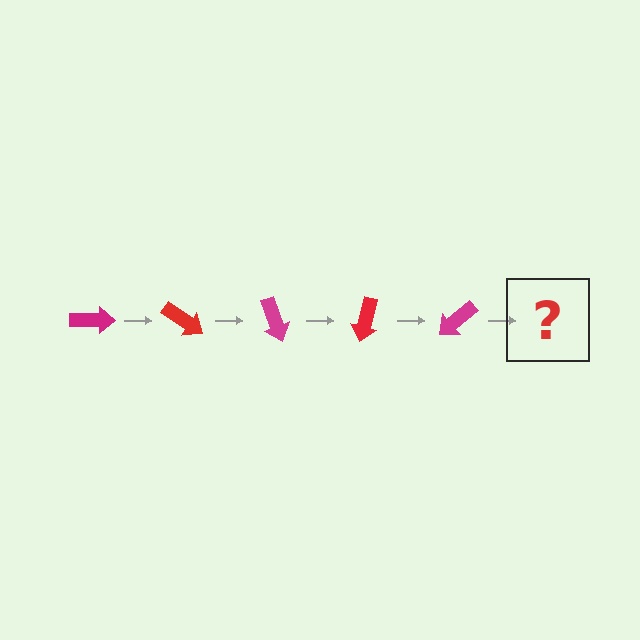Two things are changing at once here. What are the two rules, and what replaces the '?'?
The two rules are that it rotates 35 degrees each step and the color cycles through magenta and red. The '?' should be a red arrow, rotated 175 degrees from the start.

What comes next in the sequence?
The next element should be a red arrow, rotated 175 degrees from the start.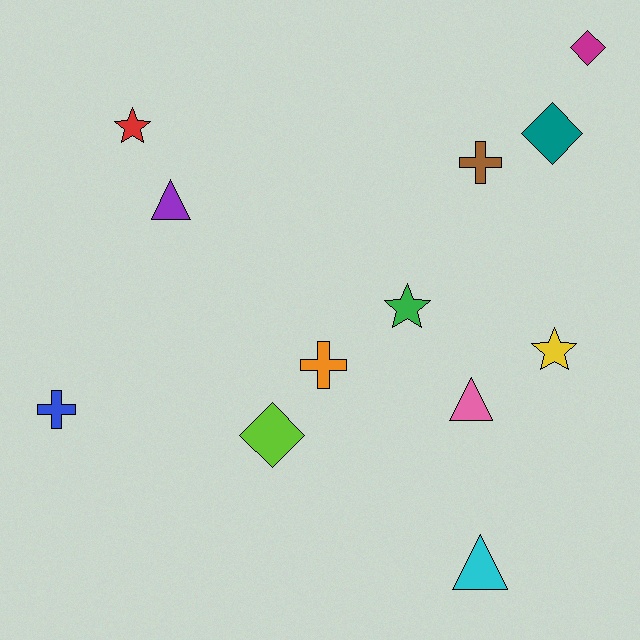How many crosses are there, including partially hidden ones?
There are 3 crosses.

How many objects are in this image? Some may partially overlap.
There are 12 objects.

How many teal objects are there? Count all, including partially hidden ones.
There is 1 teal object.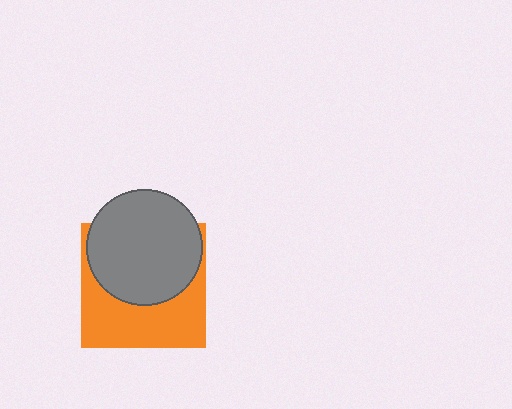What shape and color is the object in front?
The object in front is a gray circle.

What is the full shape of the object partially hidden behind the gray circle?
The partially hidden object is an orange square.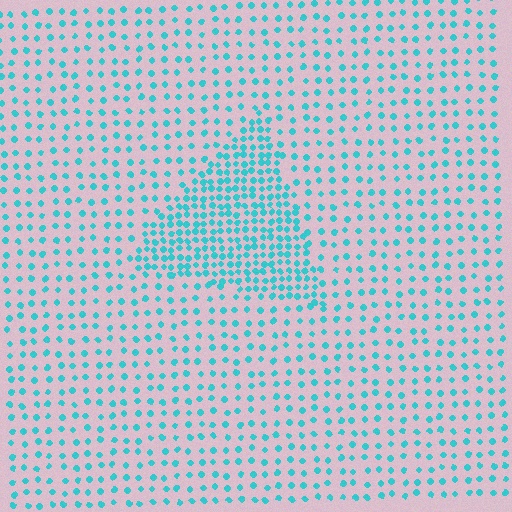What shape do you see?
I see a triangle.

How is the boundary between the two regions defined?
The boundary is defined by a change in element density (approximately 2.3x ratio). All elements are the same color, size, and shape.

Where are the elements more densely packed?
The elements are more densely packed inside the triangle boundary.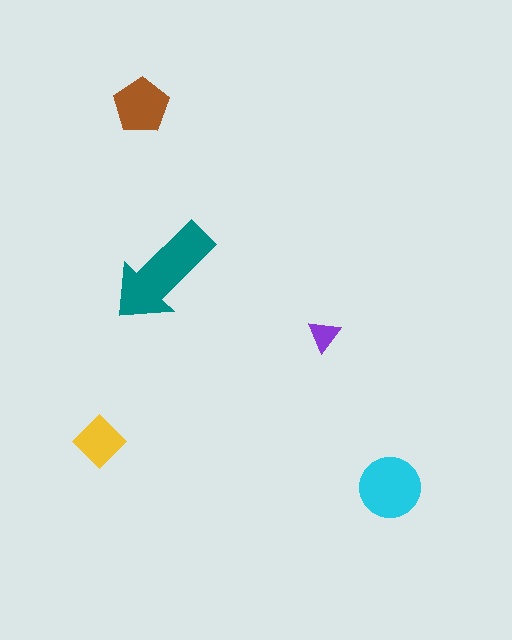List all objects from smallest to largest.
The purple triangle, the yellow diamond, the brown pentagon, the cyan circle, the teal arrow.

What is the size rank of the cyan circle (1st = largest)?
2nd.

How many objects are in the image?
There are 5 objects in the image.